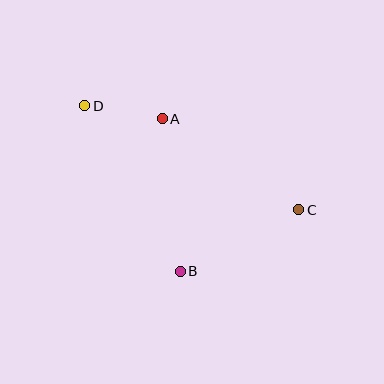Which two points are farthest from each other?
Points C and D are farthest from each other.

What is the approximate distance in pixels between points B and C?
The distance between B and C is approximately 133 pixels.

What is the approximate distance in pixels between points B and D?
The distance between B and D is approximately 191 pixels.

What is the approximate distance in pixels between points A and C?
The distance between A and C is approximately 164 pixels.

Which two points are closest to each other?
Points A and D are closest to each other.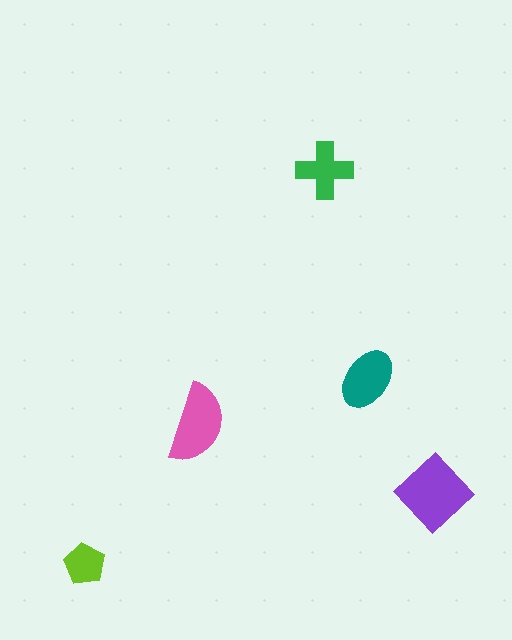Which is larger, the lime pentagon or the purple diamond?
The purple diamond.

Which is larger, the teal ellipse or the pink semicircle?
The pink semicircle.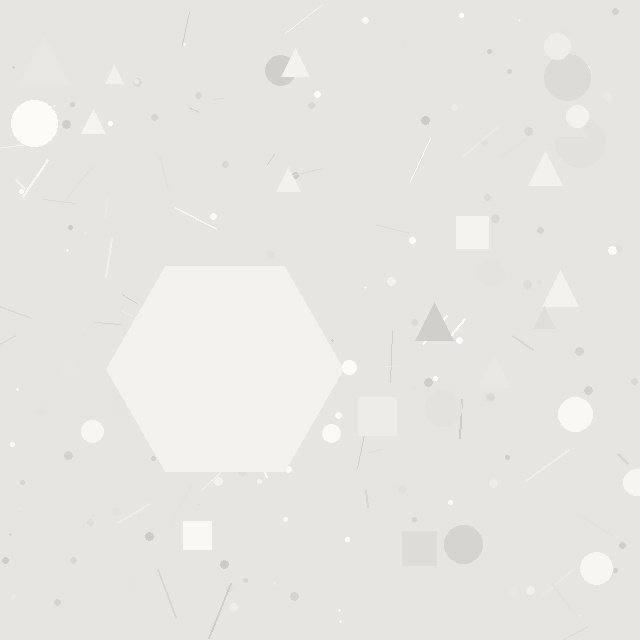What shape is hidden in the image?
A hexagon is hidden in the image.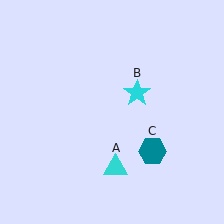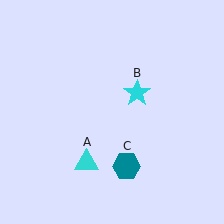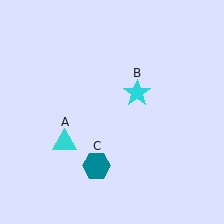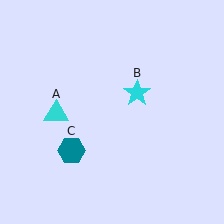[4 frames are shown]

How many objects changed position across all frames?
2 objects changed position: cyan triangle (object A), teal hexagon (object C).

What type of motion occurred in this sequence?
The cyan triangle (object A), teal hexagon (object C) rotated clockwise around the center of the scene.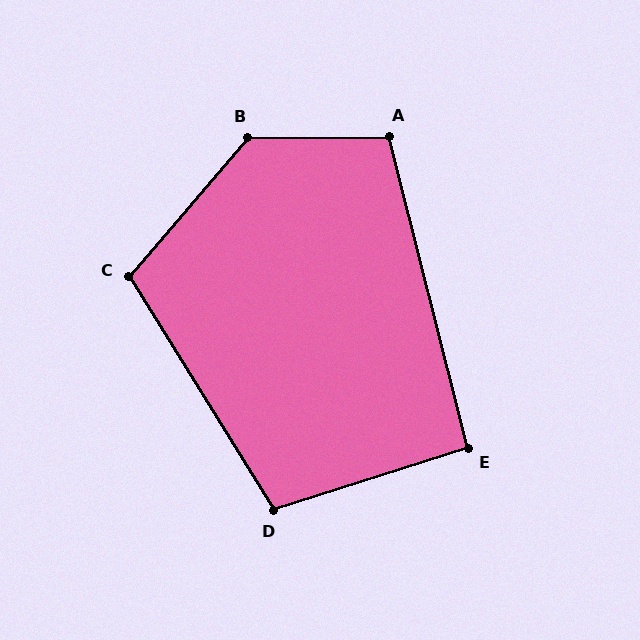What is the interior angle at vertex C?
Approximately 108 degrees (obtuse).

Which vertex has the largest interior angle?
B, at approximately 131 degrees.